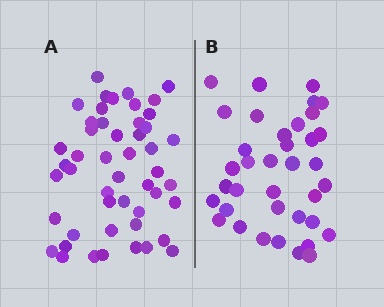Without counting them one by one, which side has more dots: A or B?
Region A (the left region) has more dots.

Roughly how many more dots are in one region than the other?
Region A has roughly 12 or so more dots than region B.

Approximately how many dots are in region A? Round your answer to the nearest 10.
About 50 dots. (The exact count is 49, which rounds to 50.)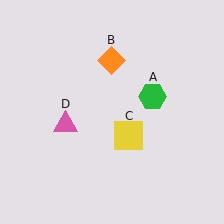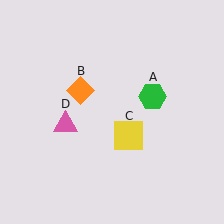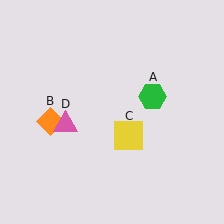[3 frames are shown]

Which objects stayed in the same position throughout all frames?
Green hexagon (object A) and yellow square (object C) and pink triangle (object D) remained stationary.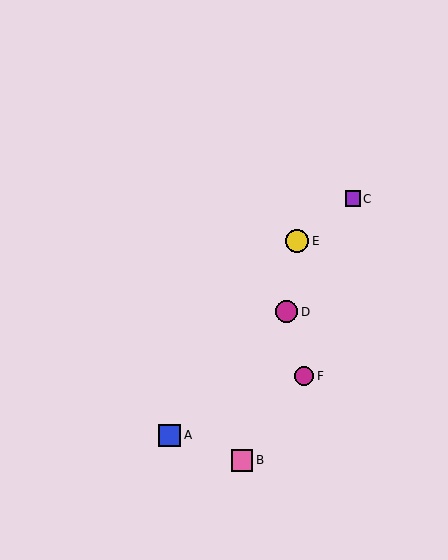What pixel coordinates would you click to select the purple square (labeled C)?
Click at (353, 199) to select the purple square C.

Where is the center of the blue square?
The center of the blue square is at (170, 435).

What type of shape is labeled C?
Shape C is a purple square.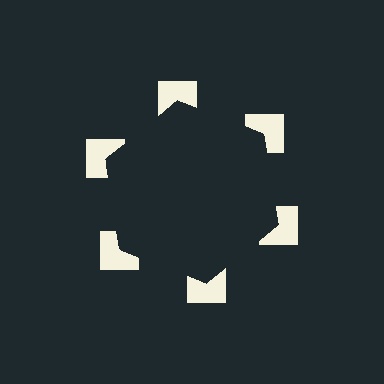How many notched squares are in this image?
There are 6 — one at each vertex of the illusory hexagon.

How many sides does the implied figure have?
6 sides.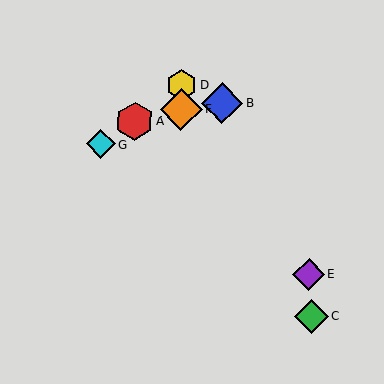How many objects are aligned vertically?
2 objects (D, F) are aligned vertically.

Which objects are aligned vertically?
Objects D, F are aligned vertically.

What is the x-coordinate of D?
Object D is at x≈181.